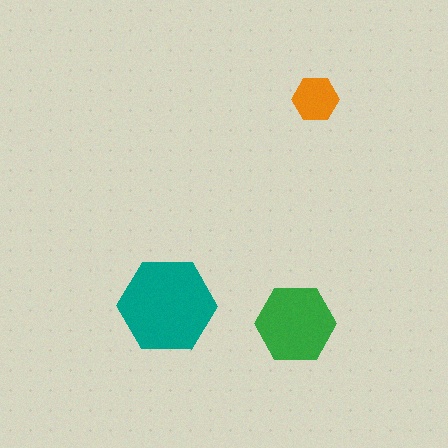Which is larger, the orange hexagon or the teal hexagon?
The teal one.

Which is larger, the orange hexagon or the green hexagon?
The green one.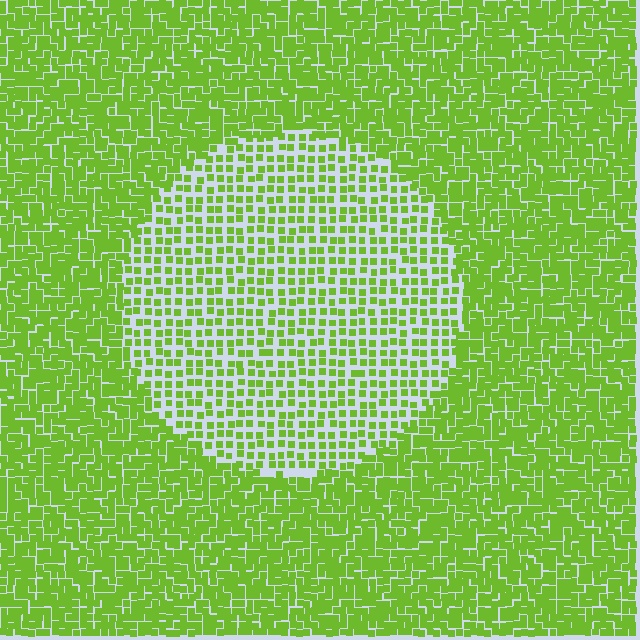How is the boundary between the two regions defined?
The boundary is defined by a change in element density (approximately 2.0x ratio). All elements are the same color, size, and shape.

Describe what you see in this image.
The image contains small lime elements arranged at two different densities. A circle-shaped region is visible where the elements are less densely packed than the surrounding area.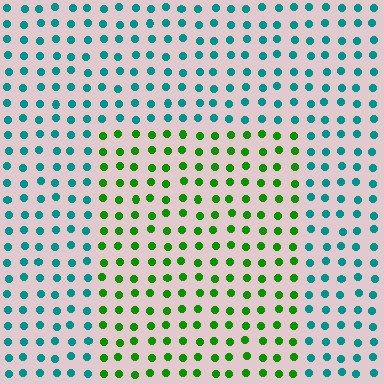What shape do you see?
I see a rectangle.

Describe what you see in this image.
The image is filled with small teal elements in a uniform arrangement. A rectangle-shaped region is visible where the elements are tinted to a slightly different hue, forming a subtle color boundary.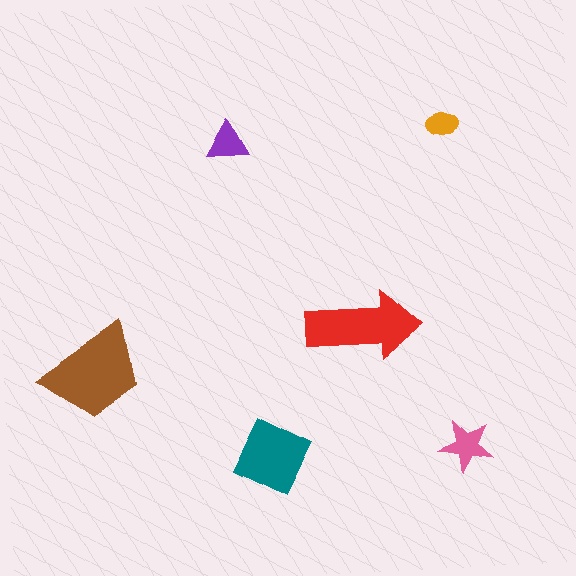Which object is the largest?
The brown trapezoid.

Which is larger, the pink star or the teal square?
The teal square.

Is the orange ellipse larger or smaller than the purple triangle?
Smaller.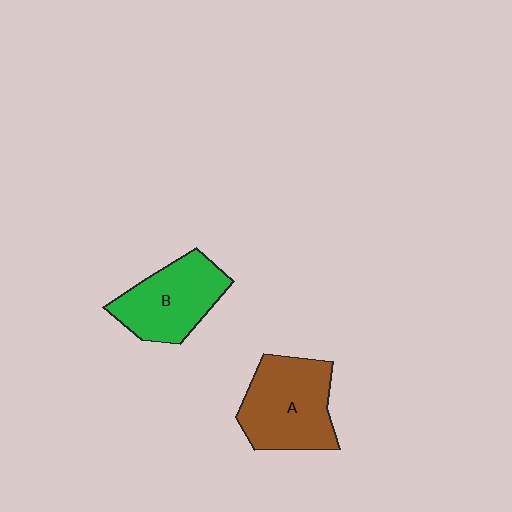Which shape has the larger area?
Shape A (brown).